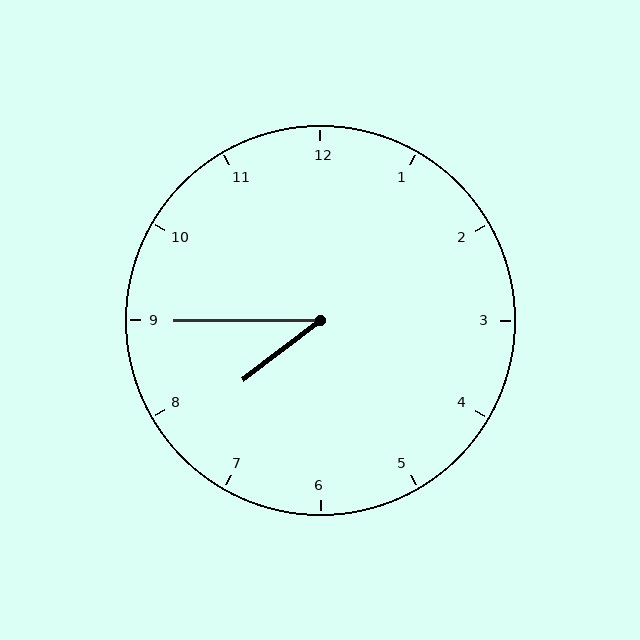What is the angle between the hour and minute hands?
Approximately 38 degrees.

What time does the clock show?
7:45.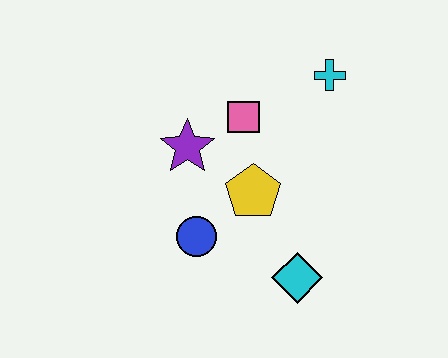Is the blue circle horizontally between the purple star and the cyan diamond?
Yes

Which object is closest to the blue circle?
The yellow pentagon is closest to the blue circle.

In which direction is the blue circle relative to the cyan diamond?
The blue circle is to the left of the cyan diamond.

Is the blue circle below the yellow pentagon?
Yes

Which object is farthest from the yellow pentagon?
The cyan cross is farthest from the yellow pentagon.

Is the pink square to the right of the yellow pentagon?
No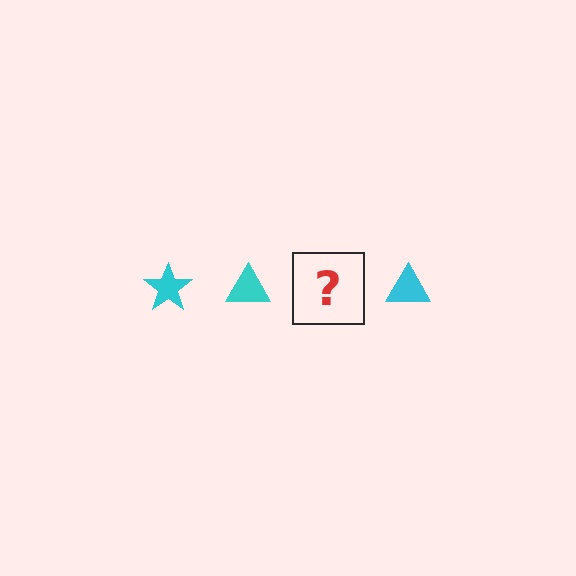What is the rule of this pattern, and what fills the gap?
The rule is that the pattern cycles through star, triangle shapes in cyan. The gap should be filled with a cyan star.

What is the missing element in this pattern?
The missing element is a cyan star.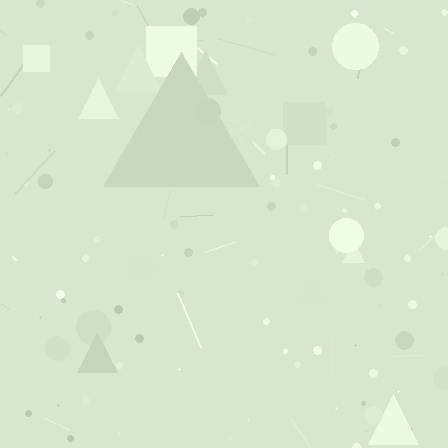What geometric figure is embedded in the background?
A triangle is embedded in the background.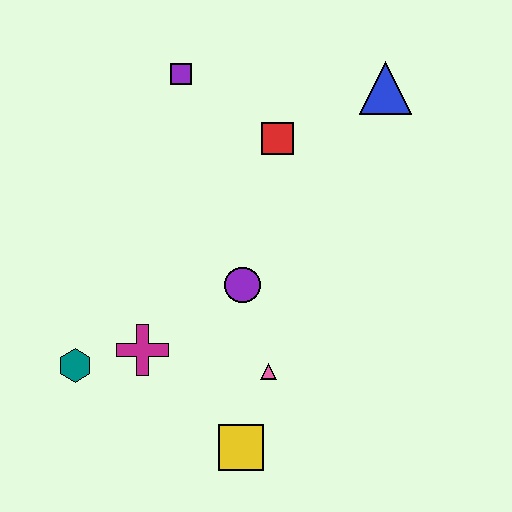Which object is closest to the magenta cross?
The teal hexagon is closest to the magenta cross.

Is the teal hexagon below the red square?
Yes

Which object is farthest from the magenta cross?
The blue triangle is farthest from the magenta cross.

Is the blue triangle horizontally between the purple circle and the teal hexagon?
No